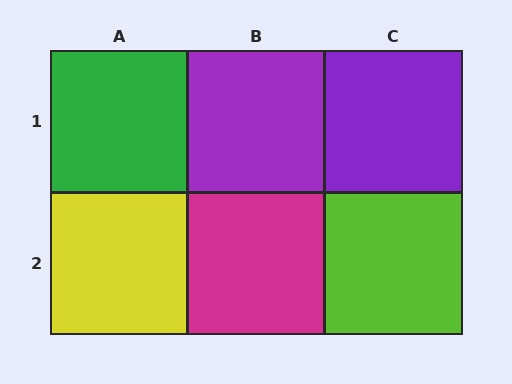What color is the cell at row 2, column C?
Lime.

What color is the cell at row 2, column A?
Yellow.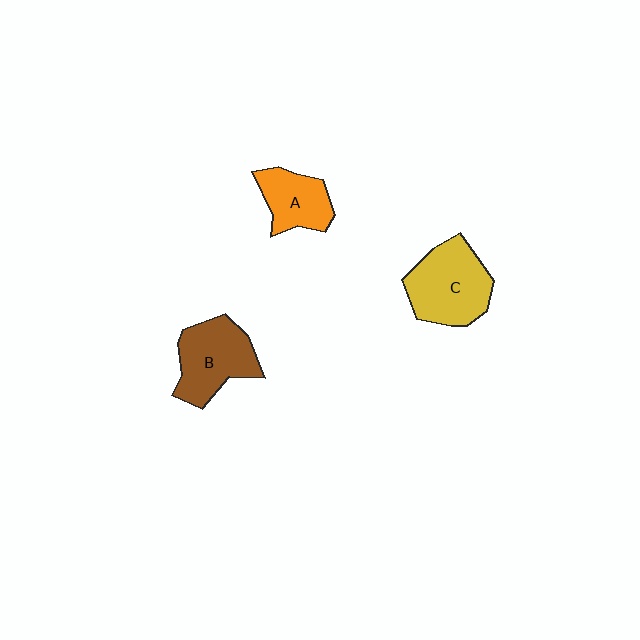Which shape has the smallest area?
Shape A (orange).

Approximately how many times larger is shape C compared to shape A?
Approximately 1.5 times.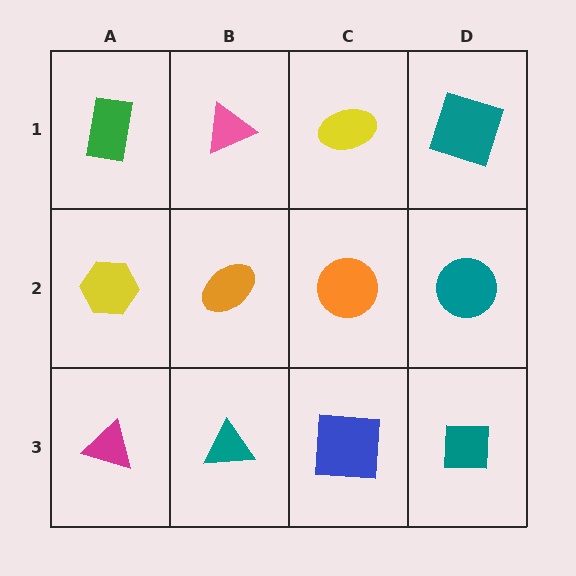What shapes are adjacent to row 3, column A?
A yellow hexagon (row 2, column A), a teal triangle (row 3, column B).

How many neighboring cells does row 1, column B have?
3.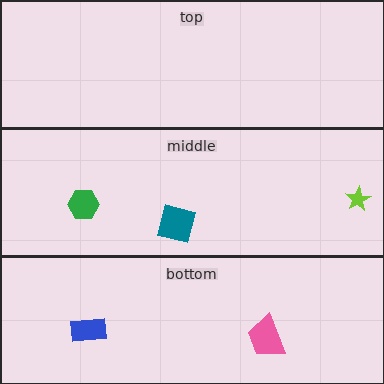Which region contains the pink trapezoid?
The bottom region.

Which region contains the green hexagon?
The middle region.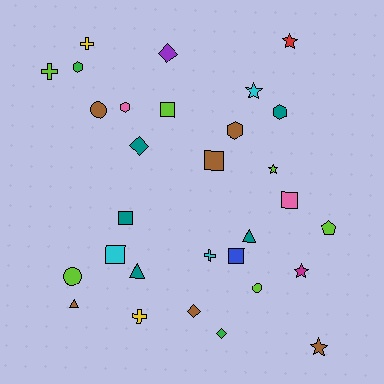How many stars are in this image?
There are 5 stars.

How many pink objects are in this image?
There are 2 pink objects.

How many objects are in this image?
There are 30 objects.